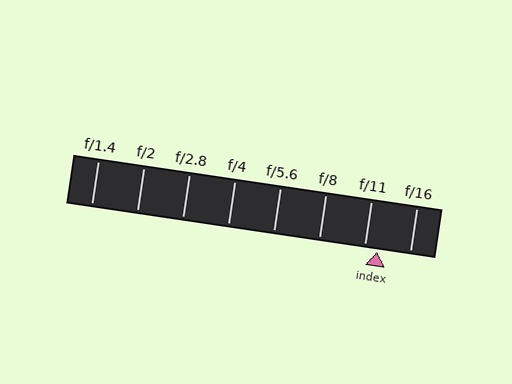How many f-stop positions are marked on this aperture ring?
There are 8 f-stop positions marked.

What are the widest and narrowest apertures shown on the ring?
The widest aperture shown is f/1.4 and the narrowest is f/16.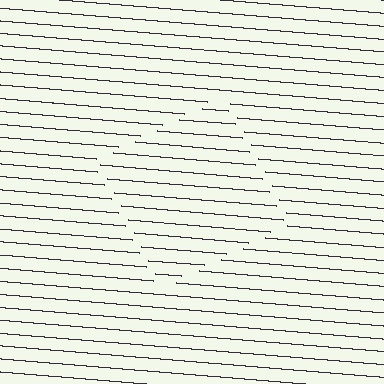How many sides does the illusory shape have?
4 sides — the line-ends trace a square.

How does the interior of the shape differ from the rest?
The interior of the shape contains the same grating, shifted by half a period — the contour is defined by the phase discontinuity where line-ends from the inner and outer gratings abut.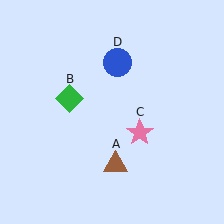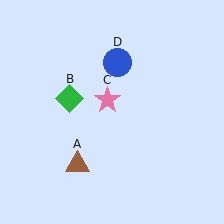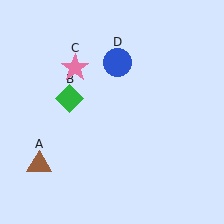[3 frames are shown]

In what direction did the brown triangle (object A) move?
The brown triangle (object A) moved left.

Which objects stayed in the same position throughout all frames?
Green diamond (object B) and blue circle (object D) remained stationary.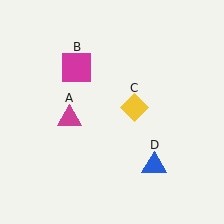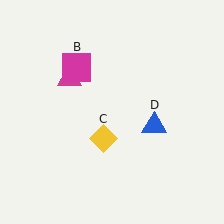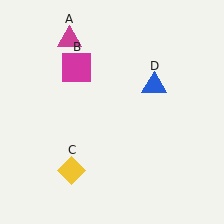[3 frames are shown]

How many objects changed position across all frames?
3 objects changed position: magenta triangle (object A), yellow diamond (object C), blue triangle (object D).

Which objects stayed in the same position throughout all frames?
Magenta square (object B) remained stationary.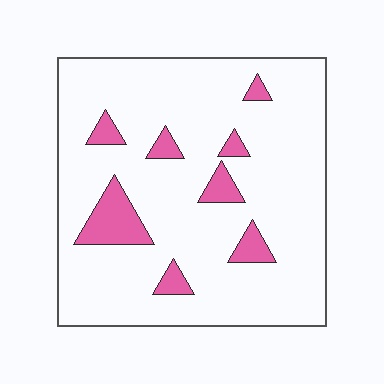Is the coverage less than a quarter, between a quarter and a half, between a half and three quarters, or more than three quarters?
Less than a quarter.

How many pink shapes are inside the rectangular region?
8.